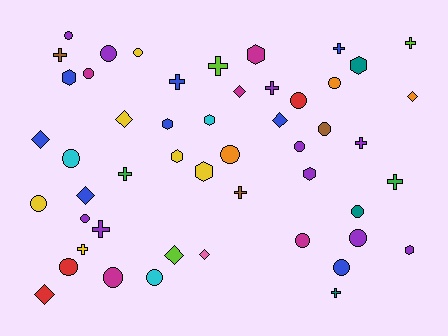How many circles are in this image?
There are 19 circles.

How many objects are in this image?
There are 50 objects.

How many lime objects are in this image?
There are 3 lime objects.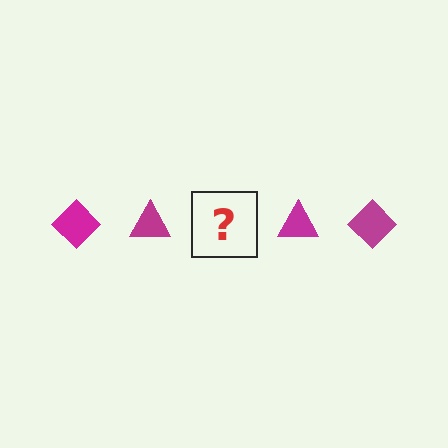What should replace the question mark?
The question mark should be replaced with a magenta diamond.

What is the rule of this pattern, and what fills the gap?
The rule is that the pattern cycles through diamond, triangle shapes in magenta. The gap should be filled with a magenta diamond.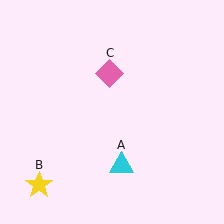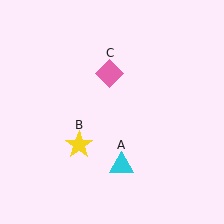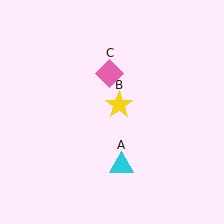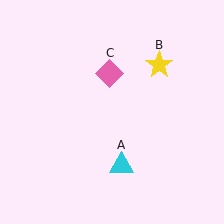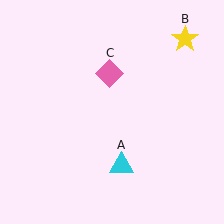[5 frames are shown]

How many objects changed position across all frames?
1 object changed position: yellow star (object B).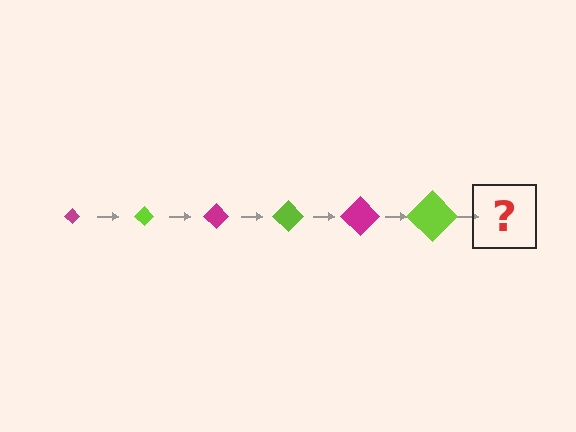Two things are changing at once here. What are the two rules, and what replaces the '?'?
The two rules are that the diamond grows larger each step and the color cycles through magenta and lime. The '?' should be a magenta diamond, larger than the previous one.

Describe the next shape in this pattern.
It should be a magenta diamond, larger than the previous one.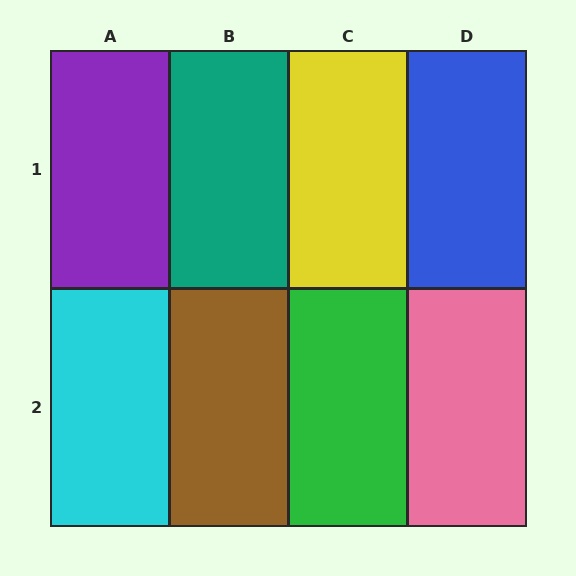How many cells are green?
1 cell is green.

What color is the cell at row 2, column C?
Green.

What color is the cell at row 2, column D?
Pink.